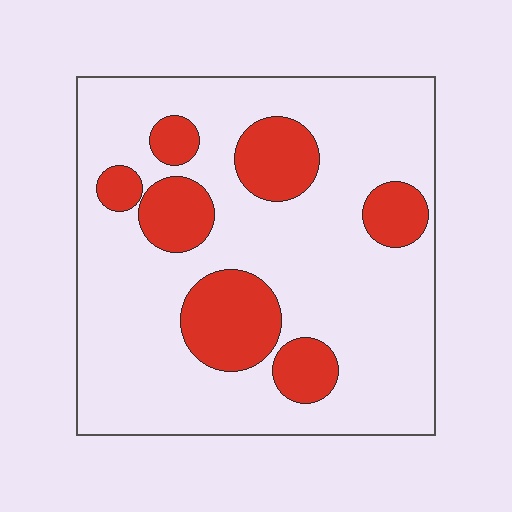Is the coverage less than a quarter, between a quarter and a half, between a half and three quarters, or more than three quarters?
Less than a quarter.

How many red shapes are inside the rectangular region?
7.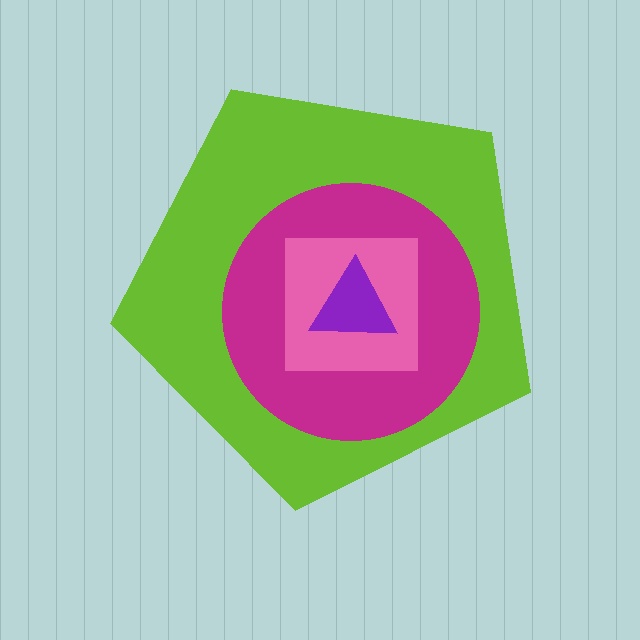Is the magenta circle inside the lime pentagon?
Yes.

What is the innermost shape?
The purple triangle.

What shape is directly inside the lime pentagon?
The magenta circle.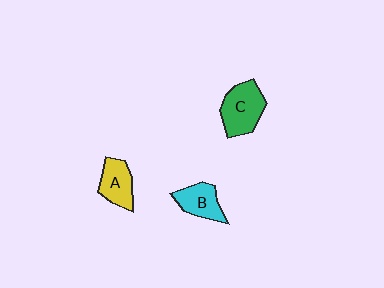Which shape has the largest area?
Shape C (green).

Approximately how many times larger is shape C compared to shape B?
Approximately 1.4 times.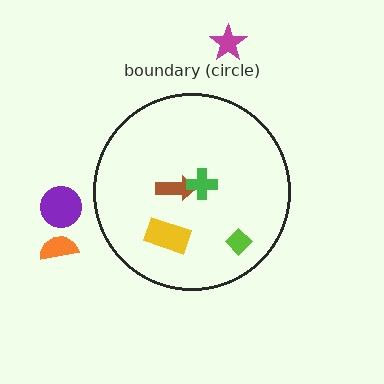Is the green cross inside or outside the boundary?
Inside.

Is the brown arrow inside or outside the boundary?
Inside.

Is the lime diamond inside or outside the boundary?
Inside.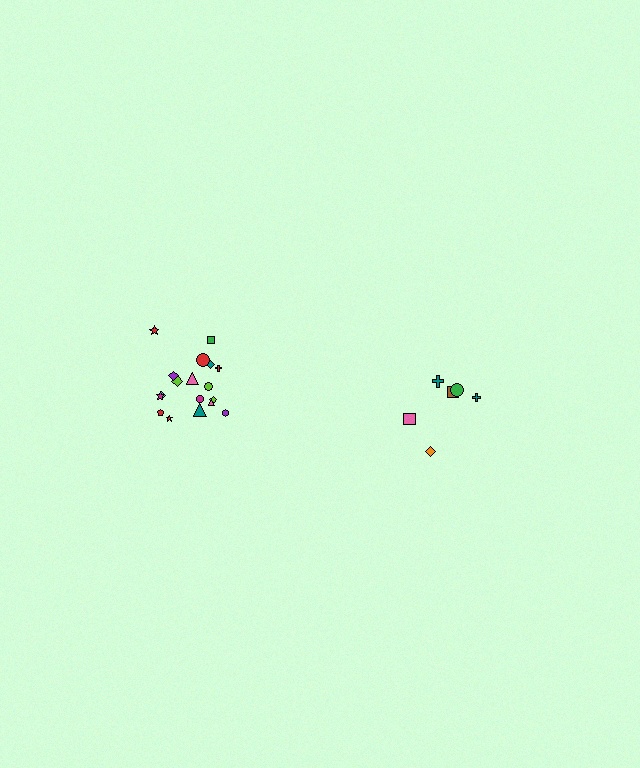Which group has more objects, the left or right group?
The left group.